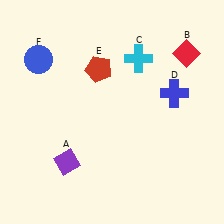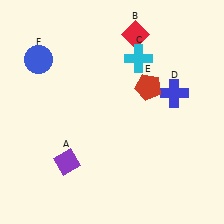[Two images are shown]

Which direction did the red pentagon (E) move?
The red pentagon (E) moved right.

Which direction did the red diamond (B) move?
The red diamond (B) moved left.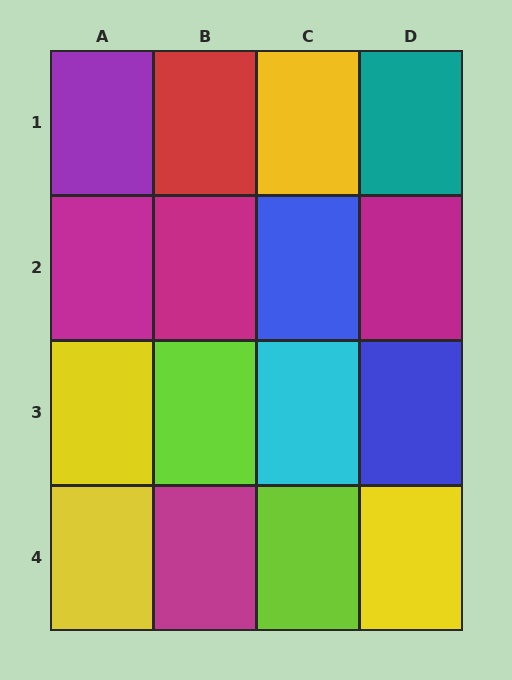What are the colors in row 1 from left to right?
Purple, red, yellow, teal.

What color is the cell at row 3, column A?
Yellow.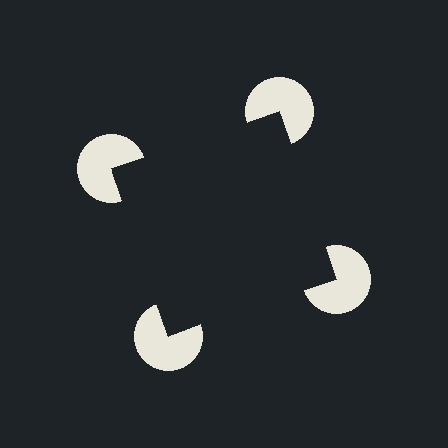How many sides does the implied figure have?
4 sides.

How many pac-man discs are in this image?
There are 4 — one at each vertex of the illusory square.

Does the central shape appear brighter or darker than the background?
It typically appears slightly darker than the background, even though no actual brightness change is drawn.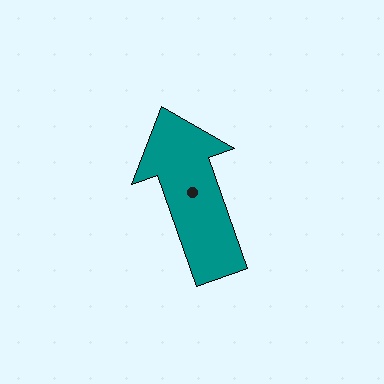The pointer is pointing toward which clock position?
Roughly 11 o'clock.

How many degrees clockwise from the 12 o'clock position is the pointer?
Approximately 340 degrees.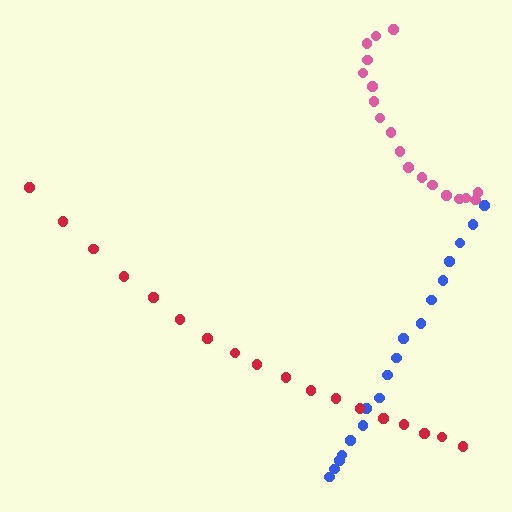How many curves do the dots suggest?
There are 3 distinct paths.